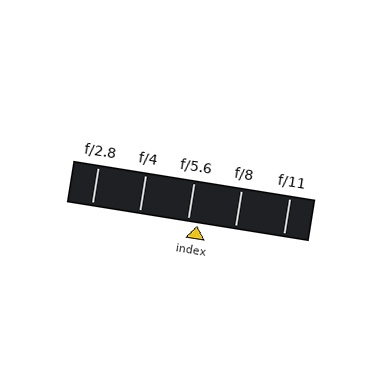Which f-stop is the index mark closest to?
The index mark is closest to f/5.6.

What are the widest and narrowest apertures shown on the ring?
The widest aperture shown is f/2.8 and the narrowest is f/11.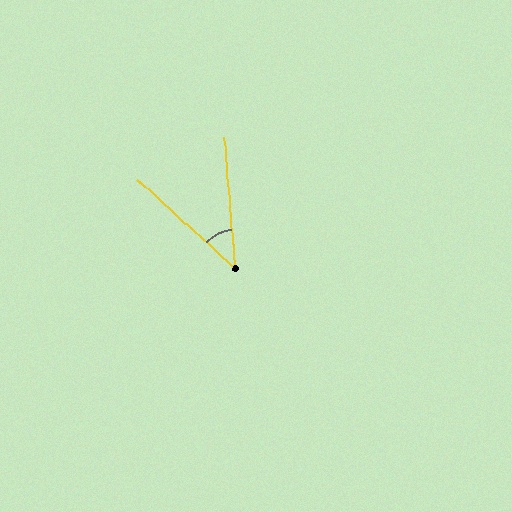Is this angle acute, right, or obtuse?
It is acute.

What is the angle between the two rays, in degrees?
Approximately 43 degrees.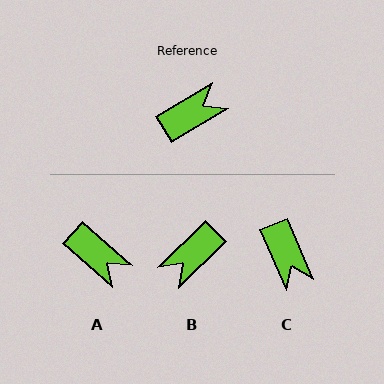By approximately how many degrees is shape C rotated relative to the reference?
Approximately 98 degrees clockwise.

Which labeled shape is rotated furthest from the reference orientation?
B, about 166 degrees away.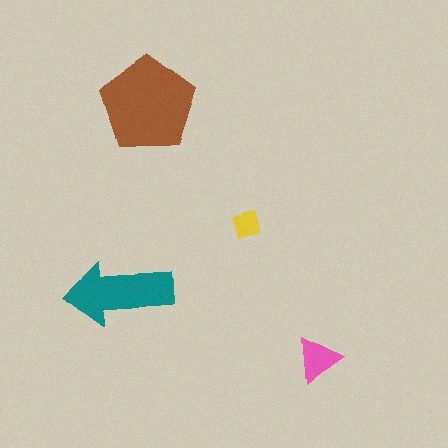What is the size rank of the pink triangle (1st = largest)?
3rd.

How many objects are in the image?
There are 4 objects in the image.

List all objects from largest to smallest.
The brown pentagon, the teal arrow, the pink triangle, the yellow diamond.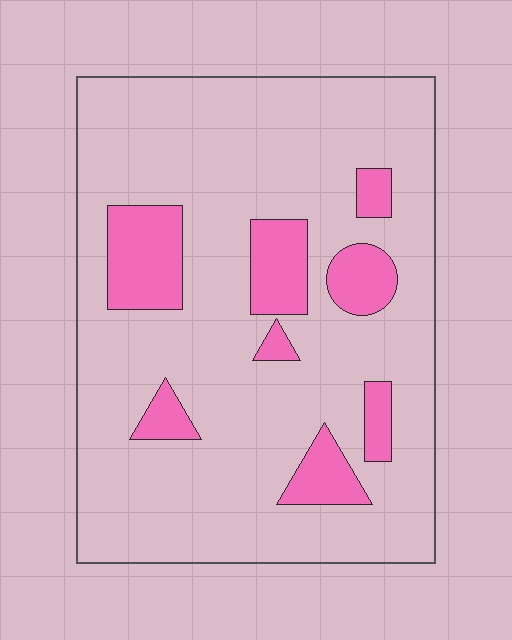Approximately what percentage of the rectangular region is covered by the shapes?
Approximately 15%.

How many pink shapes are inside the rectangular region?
8.